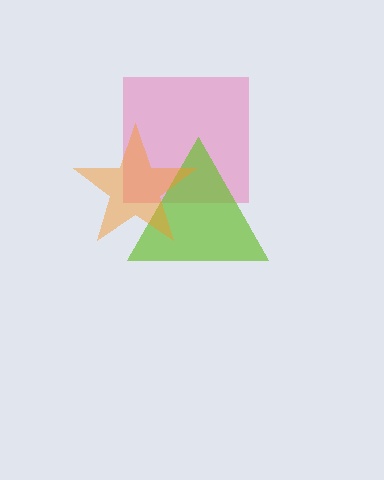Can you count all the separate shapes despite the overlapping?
Yes, there are 3 separate shapes.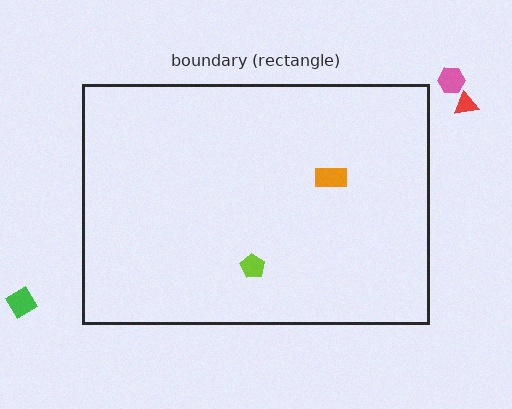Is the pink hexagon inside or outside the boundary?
Outside.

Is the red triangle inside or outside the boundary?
Outside.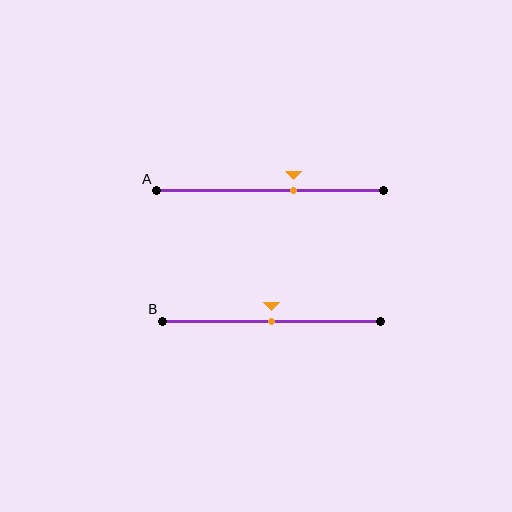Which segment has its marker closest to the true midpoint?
Segment B has its marker closest to the true midpoint.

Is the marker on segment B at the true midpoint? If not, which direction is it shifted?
Yes, the marker on segment B is at the true midpoint.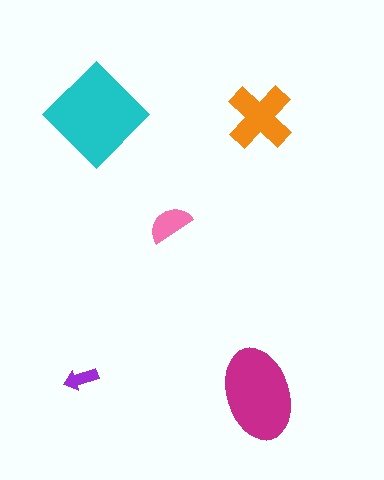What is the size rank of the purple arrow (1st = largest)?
5th.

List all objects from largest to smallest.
The cyan diamond, the magenta ellipse, the orange cross, the pink semicircle, the purple arrow.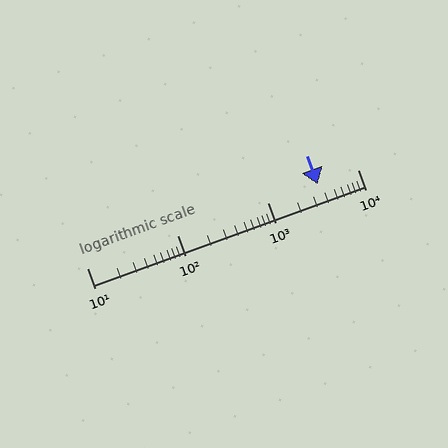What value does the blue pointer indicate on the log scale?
The pointer indicates approximately 3600.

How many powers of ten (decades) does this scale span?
The scale spans 3 decades, from 10 to 10000.